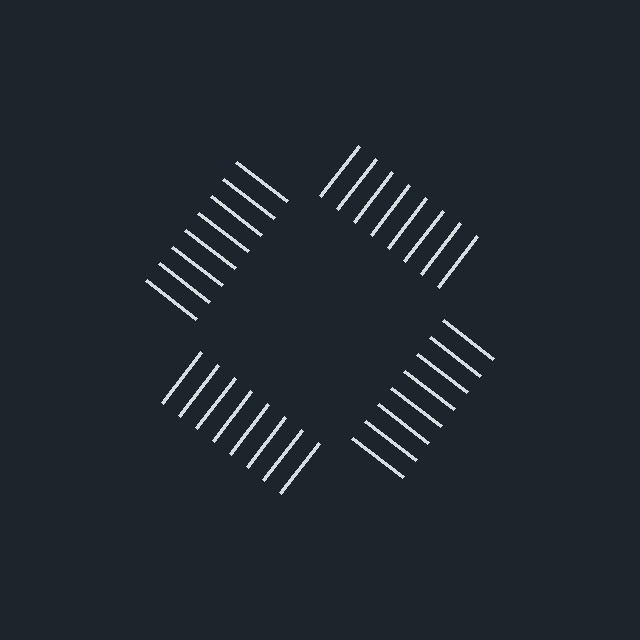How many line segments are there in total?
32 — 8 along each of the 4 edges.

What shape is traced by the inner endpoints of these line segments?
An illusory square — the line segments terminate on its edges but no continuous stroke is drawn.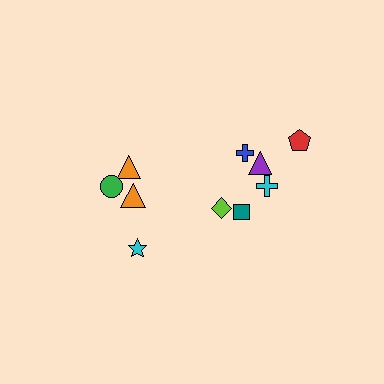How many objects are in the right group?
There are 6 objects.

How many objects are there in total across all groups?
There are 10 objects.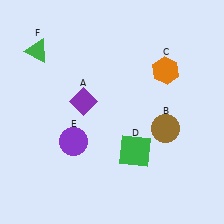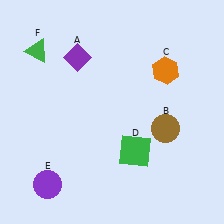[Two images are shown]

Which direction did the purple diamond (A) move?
The purple diamond (A) moved up.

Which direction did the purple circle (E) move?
The purple circle (E) moved down.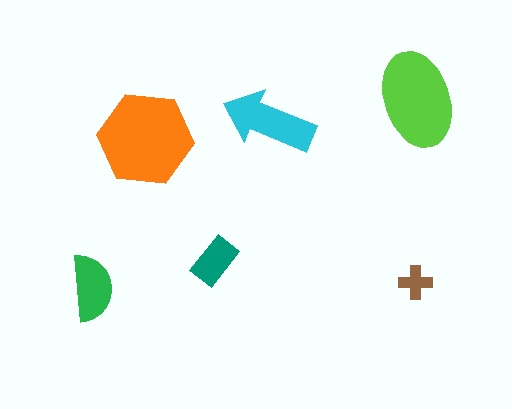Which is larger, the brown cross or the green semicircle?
The green semicircle.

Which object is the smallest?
The brown cross.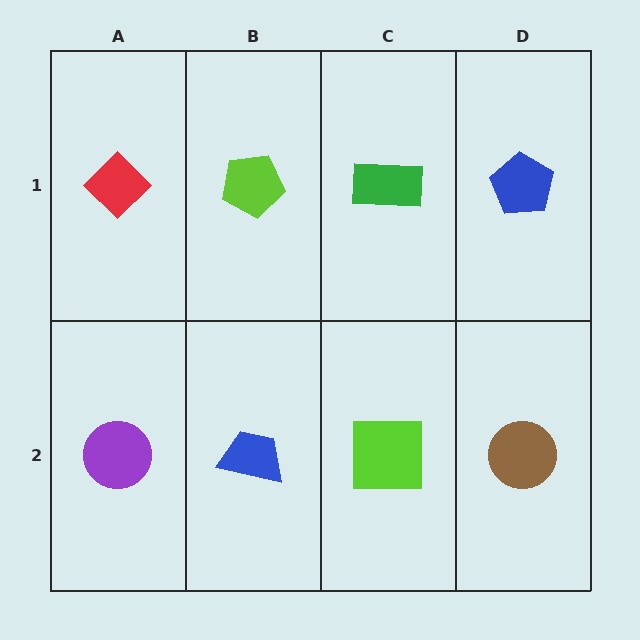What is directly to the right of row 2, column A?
A blue trapezoid.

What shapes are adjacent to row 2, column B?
A lime pentagon (row 1, column B), a purple circle (row 2, column A), a lime square (row 2, column C).